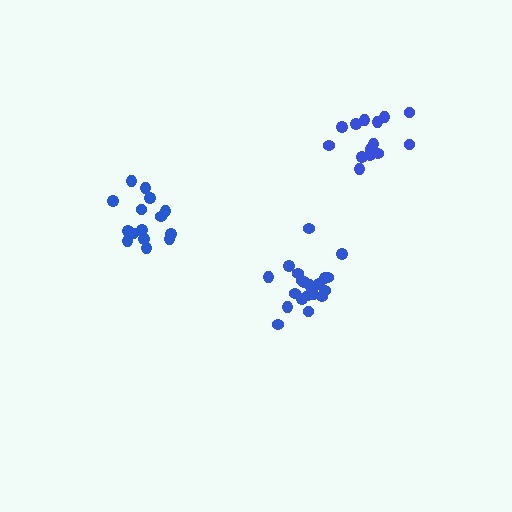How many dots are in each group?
Group 1: 15 dots, Group 2: 20 dots, Group 3: 14 dots (49 total).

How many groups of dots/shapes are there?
There are 3 groups.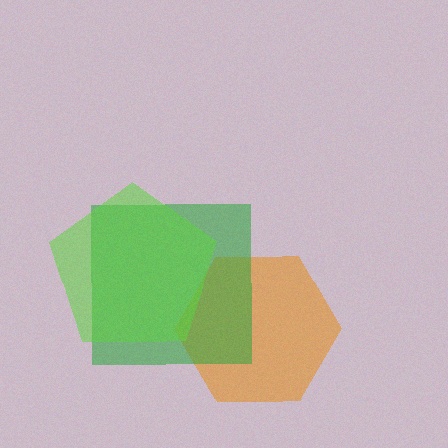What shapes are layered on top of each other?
The layered shapes are: an orange hexagon, a green square, a lime pentagon.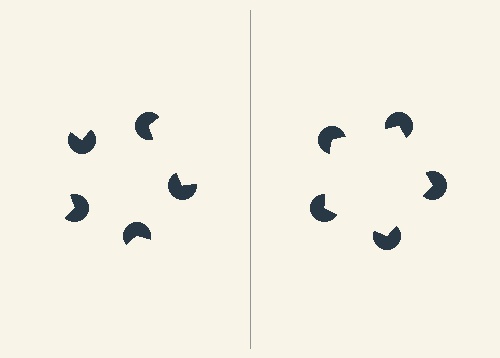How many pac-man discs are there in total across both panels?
10 — 5 on each side.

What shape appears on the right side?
An illusory pentagon.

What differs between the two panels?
The pac-man discs are positioned identically on both sides; only the wedge orientations differ. On the right they align to a pentagon; on the left they are misaligned.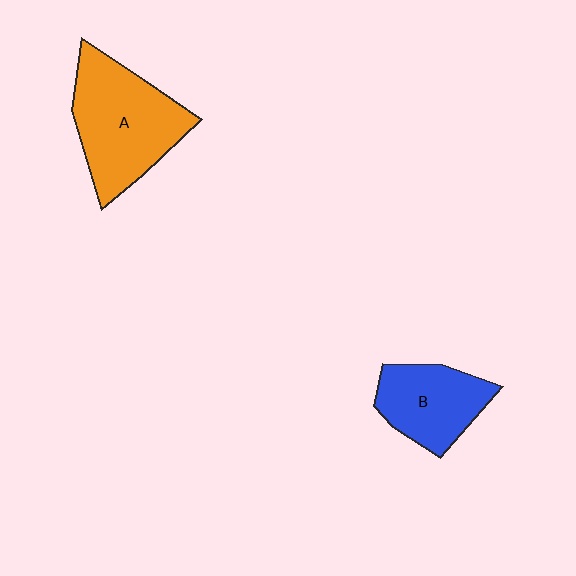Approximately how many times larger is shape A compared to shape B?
Approximately 1.5 times.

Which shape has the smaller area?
Shape B (blue).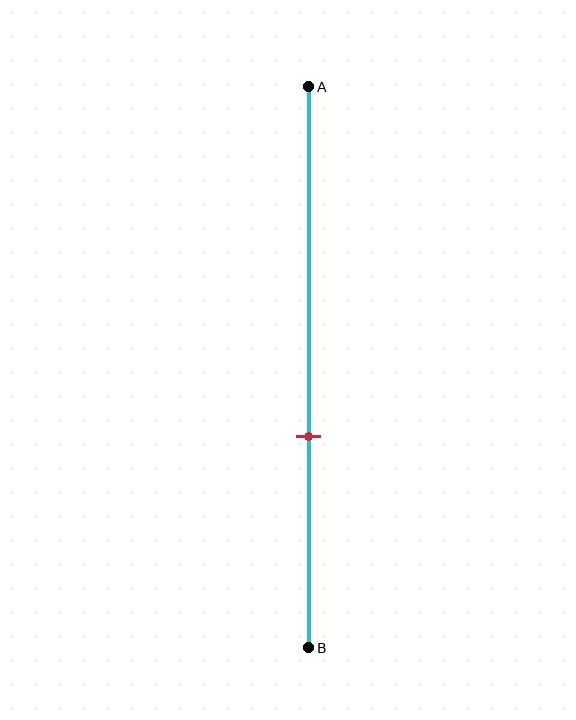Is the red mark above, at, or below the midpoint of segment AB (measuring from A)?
The red mark is below the midpoint of segment AB.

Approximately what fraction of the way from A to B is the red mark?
The red mark is approximately 60% of the way from A to B.